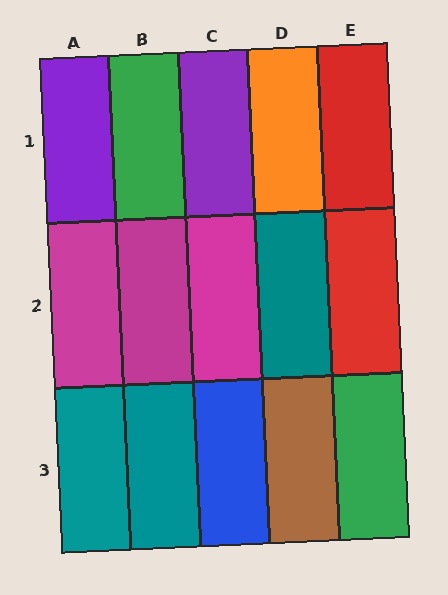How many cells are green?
2 cells are green.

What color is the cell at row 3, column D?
Brown.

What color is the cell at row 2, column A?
Magenta.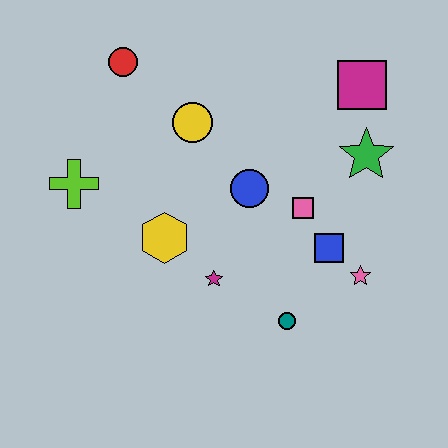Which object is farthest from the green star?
The lime cross is farthest from the green star.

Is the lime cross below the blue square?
No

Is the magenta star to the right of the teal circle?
No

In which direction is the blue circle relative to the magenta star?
The blue circle is above the magenta star.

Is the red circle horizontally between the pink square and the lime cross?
Yes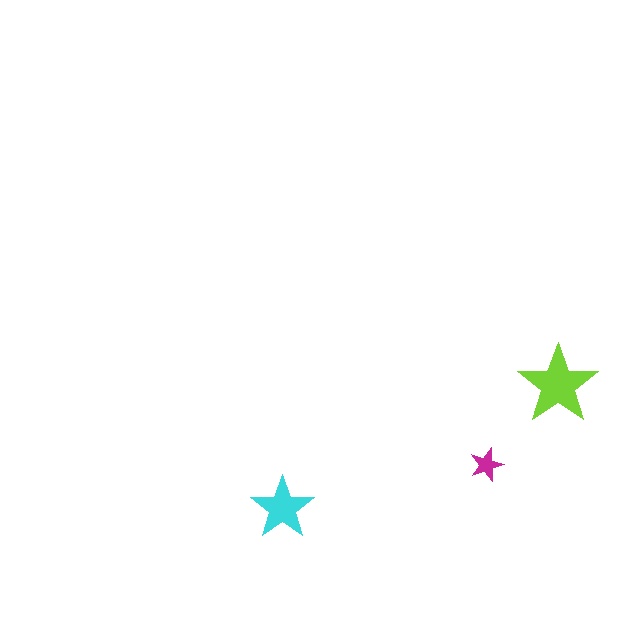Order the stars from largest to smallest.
the lime one, the cyan one, the magenta one.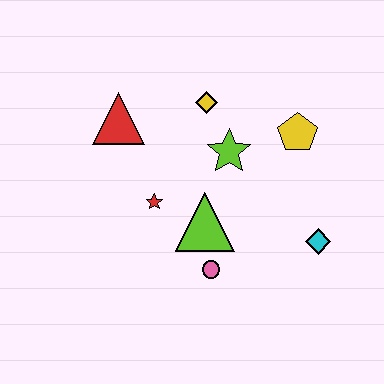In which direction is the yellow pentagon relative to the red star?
The yellow pentagon is to the right of the red star.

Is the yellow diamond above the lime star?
Yes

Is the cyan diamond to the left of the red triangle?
No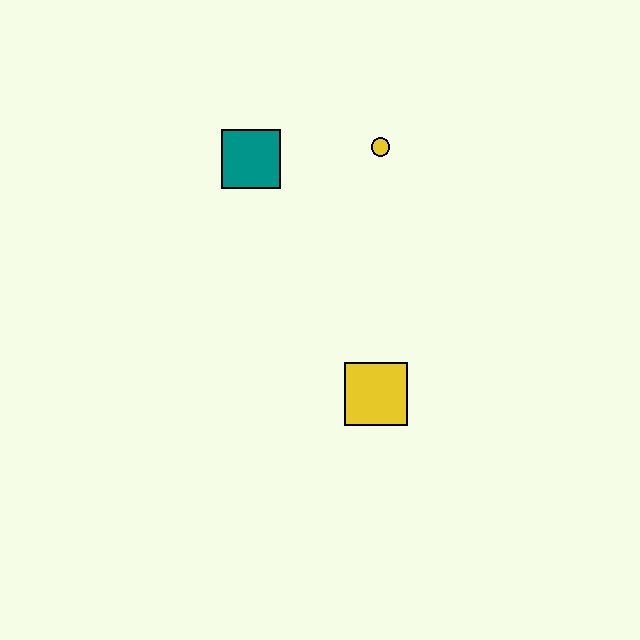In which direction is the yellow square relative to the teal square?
The yellow square is below the teal square.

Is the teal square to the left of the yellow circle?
Yes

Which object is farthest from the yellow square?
The teal square is farthest from the yellow square.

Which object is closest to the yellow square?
The yellow circle is closest to the yellow square.